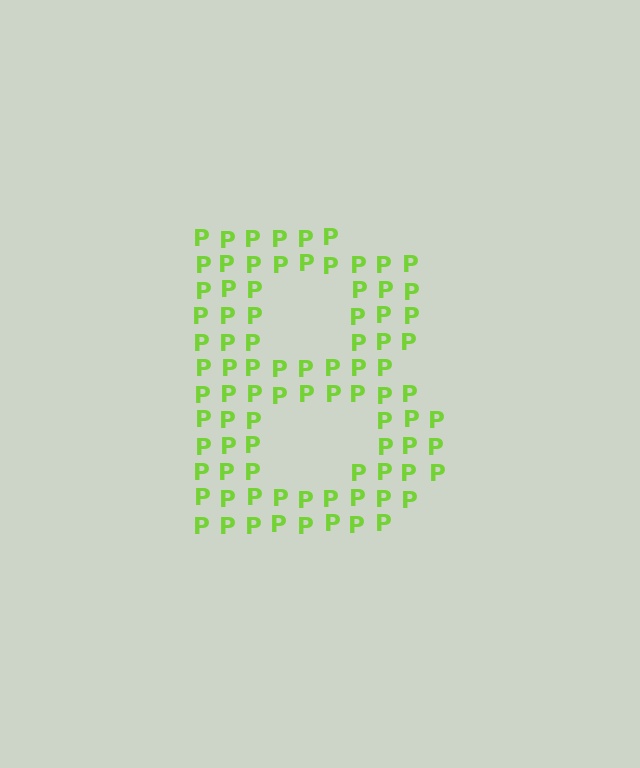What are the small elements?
The small elements are letter P's.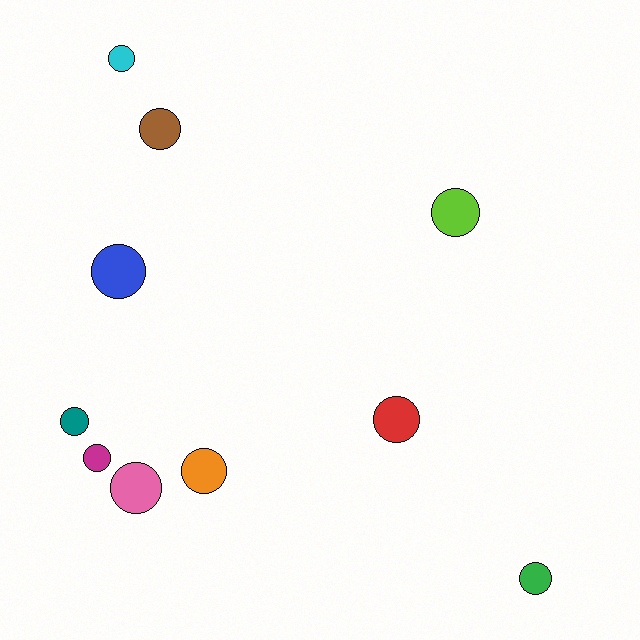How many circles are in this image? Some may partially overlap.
There are 10 circles.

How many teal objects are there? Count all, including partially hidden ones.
There is 1 teal object.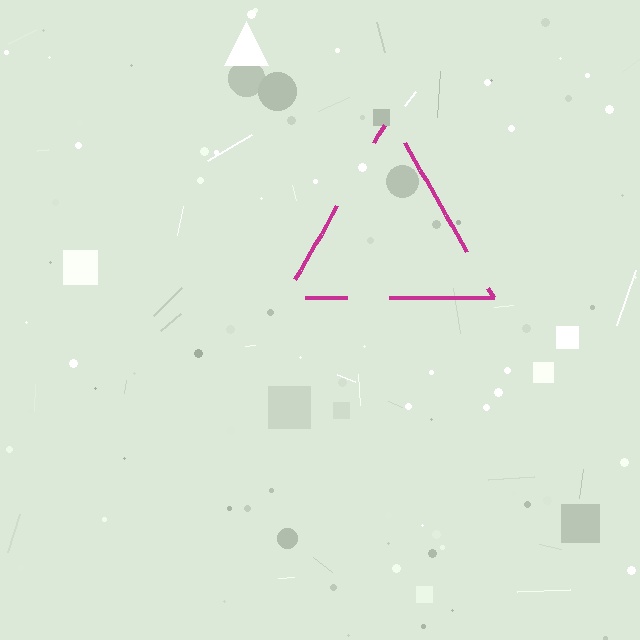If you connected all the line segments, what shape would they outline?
They would outline a triangle.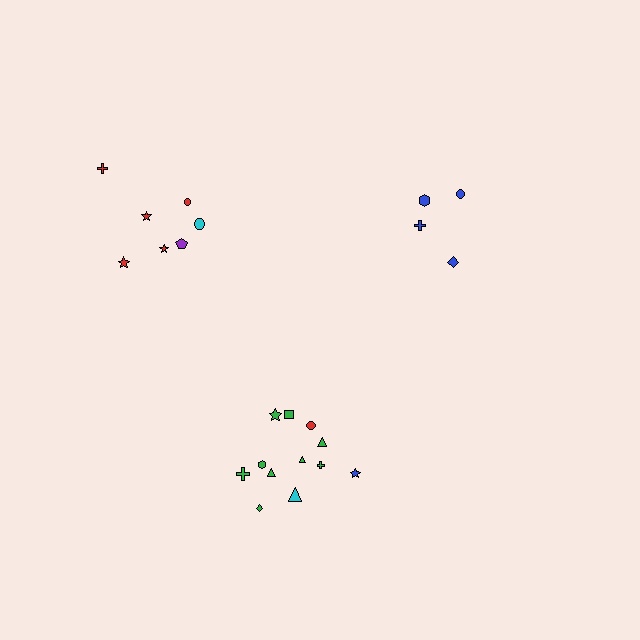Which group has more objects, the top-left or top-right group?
The top-left group.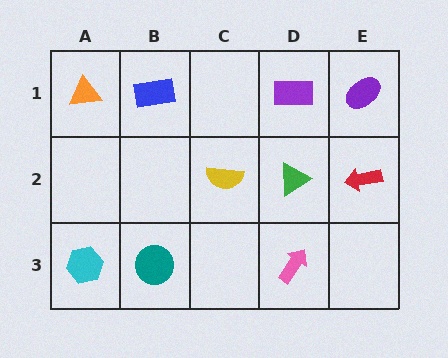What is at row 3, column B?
A teal circle.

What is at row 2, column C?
A yellow semicircle.